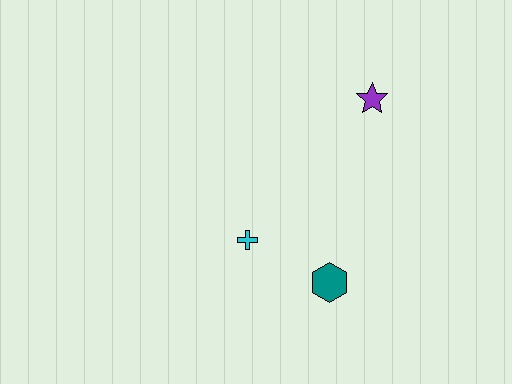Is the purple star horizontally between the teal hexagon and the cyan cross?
No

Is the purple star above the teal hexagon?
Yes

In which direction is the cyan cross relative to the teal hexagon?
The cyan cross is to the left of the teal hexagon.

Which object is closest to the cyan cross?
The teal hexagon is closest to the cyan cross.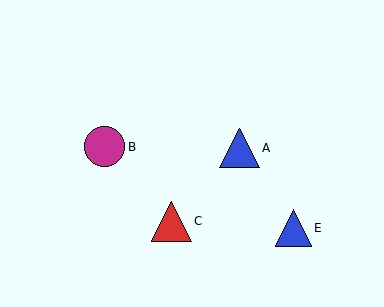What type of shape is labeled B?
Shape B is a magenta circle.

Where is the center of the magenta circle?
The center of the magenta circle is at (105, 147).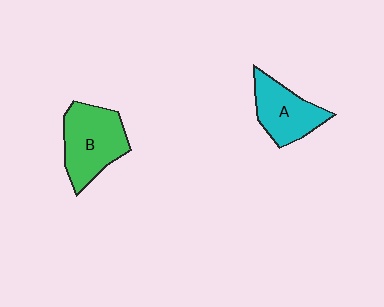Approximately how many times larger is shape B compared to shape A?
Approximately 1.3 times.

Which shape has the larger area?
Shape B (green).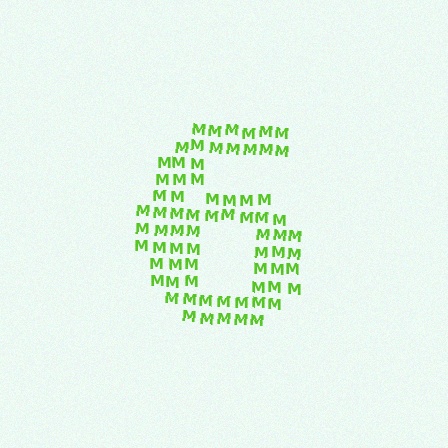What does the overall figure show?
The overall figure shows the digit 6.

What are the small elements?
The small elements are letter M's.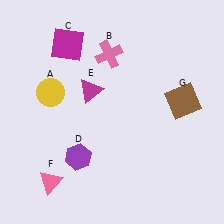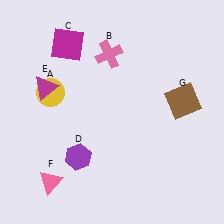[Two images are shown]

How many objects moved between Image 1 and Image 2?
1 object moved between the two images.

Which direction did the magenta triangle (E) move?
The magenta triangle (E) moved left.